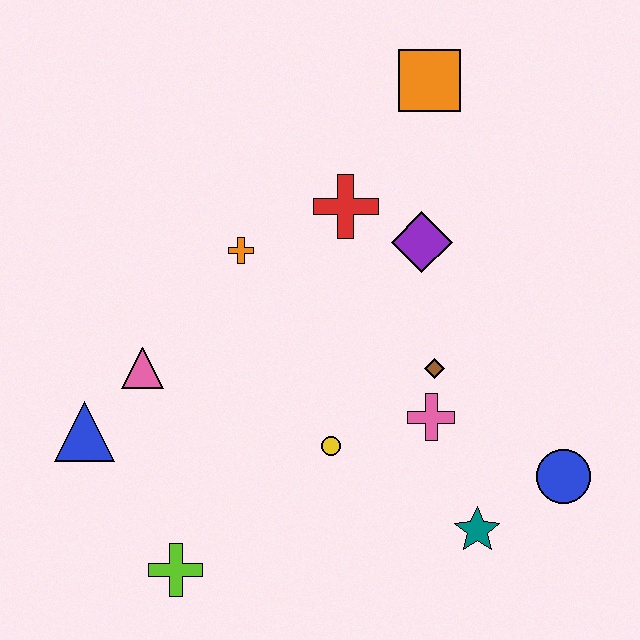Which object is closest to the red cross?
The purple diamond is closest to the red cross.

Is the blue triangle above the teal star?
Yes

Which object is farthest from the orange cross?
The blue circle is farthest from the orange cross.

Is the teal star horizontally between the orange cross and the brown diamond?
No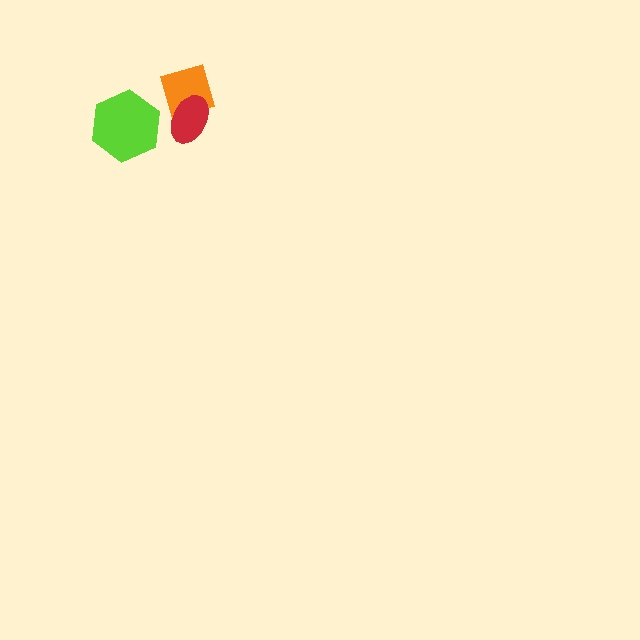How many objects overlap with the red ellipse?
1 object overlaps with the red ellipse.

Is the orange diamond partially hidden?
Yes, it is partially covered by another shape.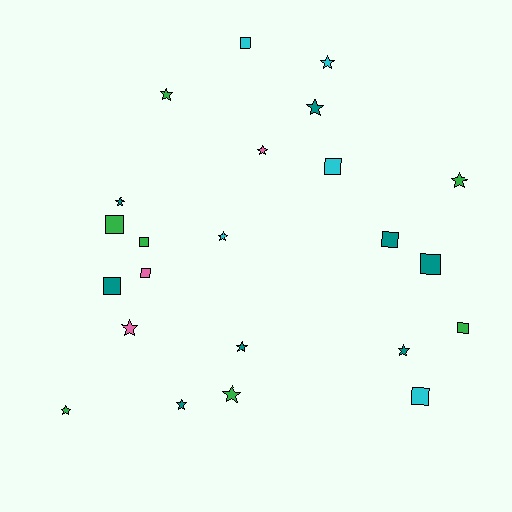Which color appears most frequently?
Teal, with 8 objects.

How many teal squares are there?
There are 3 teal squares.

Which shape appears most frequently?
Star, with 13 objects.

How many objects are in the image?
There are 23 objects.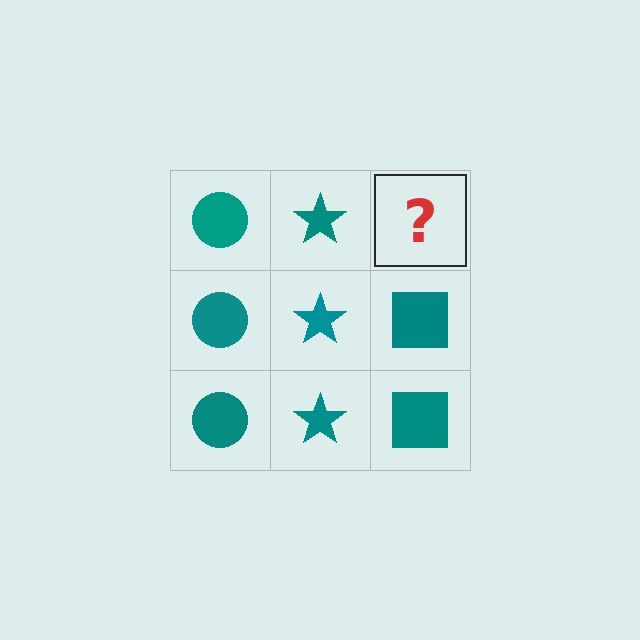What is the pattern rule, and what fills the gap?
The rule is that each column has a consistent shape. The gap should be filled with a teal square.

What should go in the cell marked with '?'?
The missing cell should contain a teal square.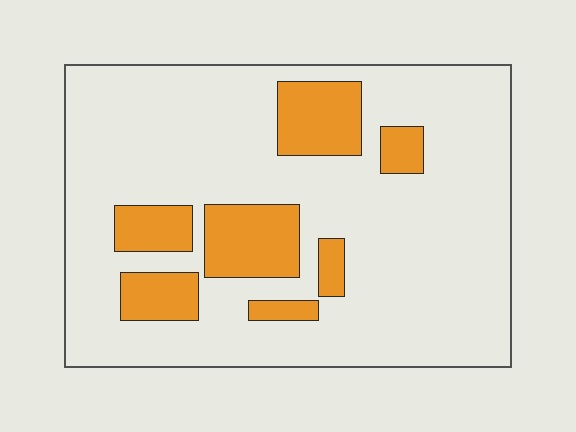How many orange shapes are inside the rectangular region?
7.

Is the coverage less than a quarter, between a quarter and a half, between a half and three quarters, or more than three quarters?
Less than a quarter.